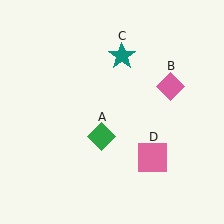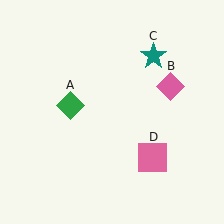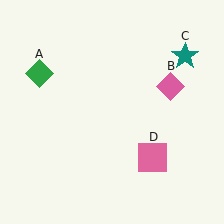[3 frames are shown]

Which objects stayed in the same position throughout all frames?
Pink diamond (object B) and pink square (object D) remained stationary.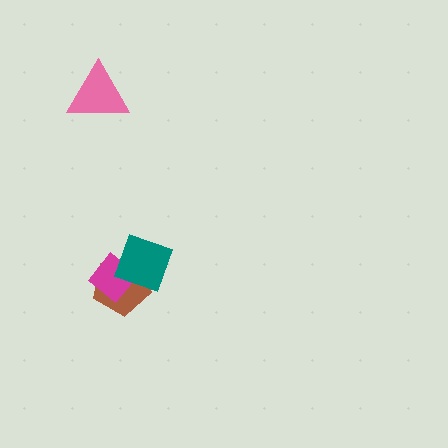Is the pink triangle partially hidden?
No, no other shape covers it.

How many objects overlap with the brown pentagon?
2 objects overlap with the brown pentagon.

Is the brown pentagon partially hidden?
Yes, it is partially covered by another shape.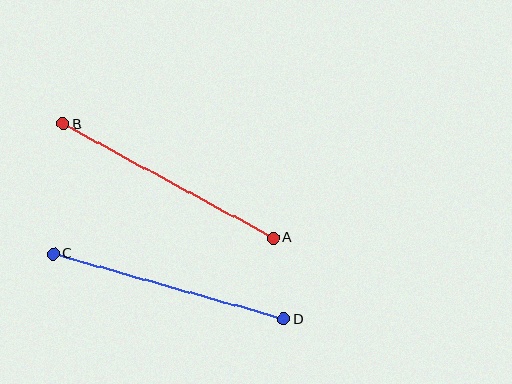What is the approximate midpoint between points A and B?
The midpoint is at approximately (168, 181) pixels.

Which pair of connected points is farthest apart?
Points C and D are farthest apart.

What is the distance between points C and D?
The distance is approximately 239 pixels.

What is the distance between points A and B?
The distance is approximately 239 pixels.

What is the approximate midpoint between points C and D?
The midpoint is at approximately (169, 287) pixels.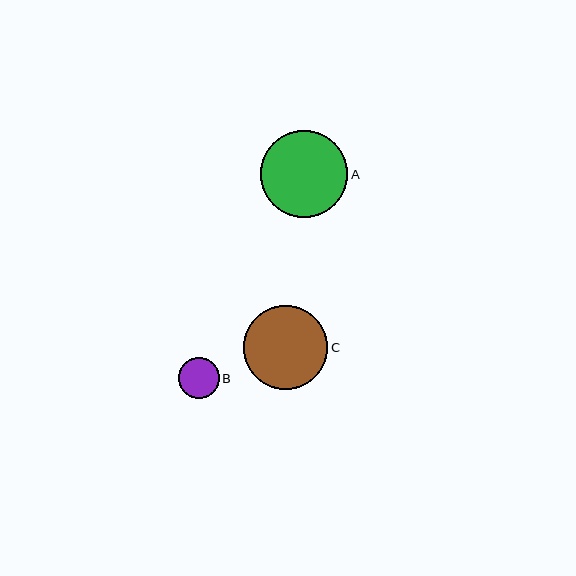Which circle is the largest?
Circle A is the largest with a size of approximately 87 pixels.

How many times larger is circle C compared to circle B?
Circle C is approximately 2.1 times the size of circle B.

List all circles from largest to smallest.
From largest to smallest: A, C, B.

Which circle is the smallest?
Circle B is the smallest with a size of approximately 41 pixels.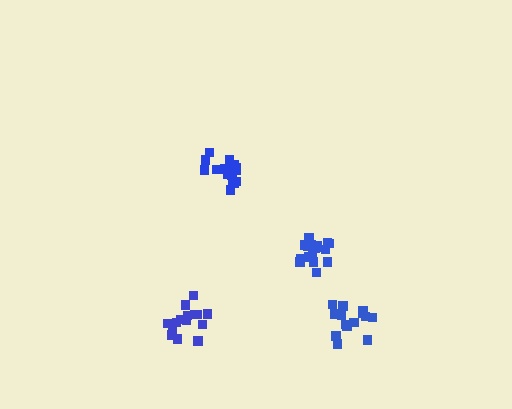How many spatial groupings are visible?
There are 4 spatial groupings.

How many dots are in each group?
Group 1: 14 dots, Group 2: 18 dots, Group 3: 18 dots, Group 4: 15 dots (65 total).